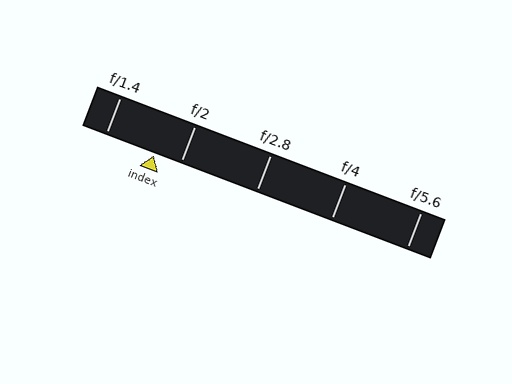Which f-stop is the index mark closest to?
The index mark is closest to f/2.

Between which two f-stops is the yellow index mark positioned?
The index mark is between f/1.4 and f/2.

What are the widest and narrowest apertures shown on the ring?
The widest aperture shown is f/1.4 and the narrowest is f/5.6.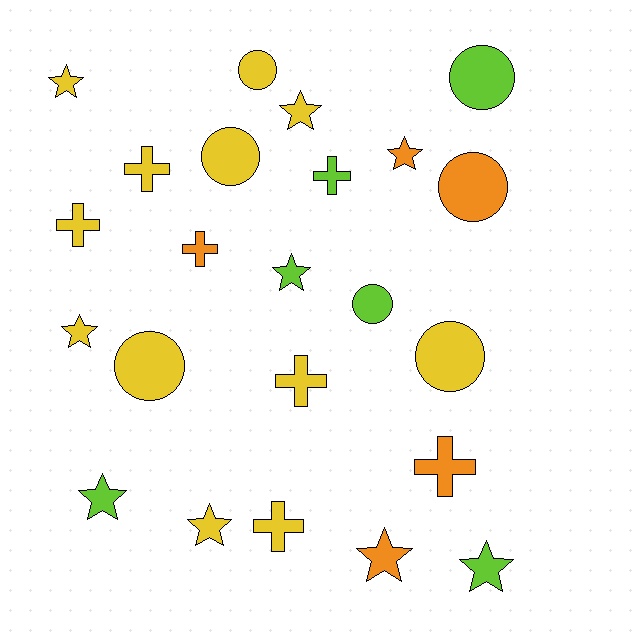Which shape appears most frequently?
Star, with 9 objects.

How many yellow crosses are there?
There are 4 yellow crosses.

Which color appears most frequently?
Yellow, with 12 objects.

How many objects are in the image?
There are 23 objects.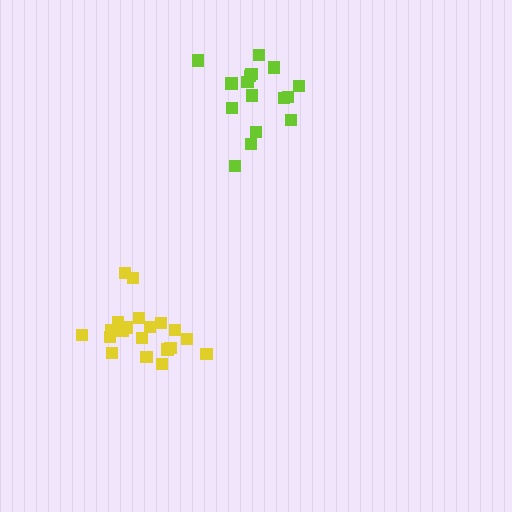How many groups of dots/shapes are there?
There are 2 groups.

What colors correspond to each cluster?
The clusters are colored: lime, yellow.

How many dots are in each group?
Group 1: 16 dots, Group 2: 20 dots (36 total).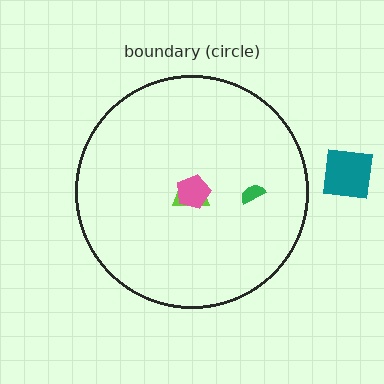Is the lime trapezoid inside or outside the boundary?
Inside.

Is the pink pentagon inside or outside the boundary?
Inside.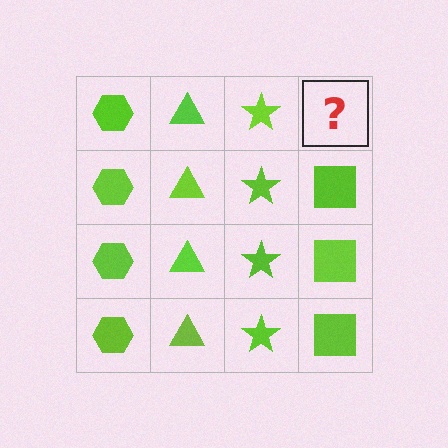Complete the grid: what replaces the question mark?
The question mark should be replaced with a lime square.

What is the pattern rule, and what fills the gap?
The rule is that each column has a consistent shape. The gap should be filled with a lime square.